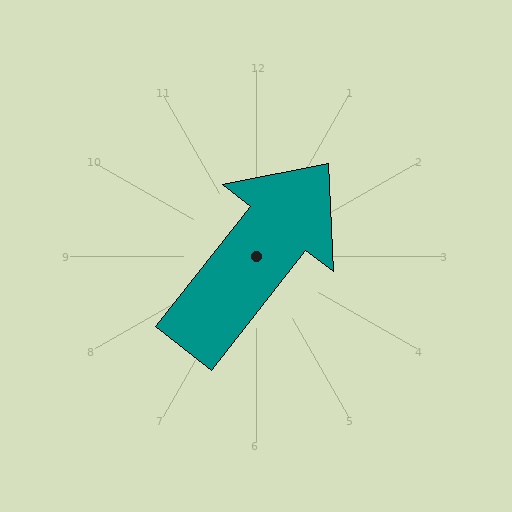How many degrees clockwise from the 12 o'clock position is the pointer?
Approximately 38 degrees.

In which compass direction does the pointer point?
Northeast.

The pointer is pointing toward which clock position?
Roughly 1 o'clock.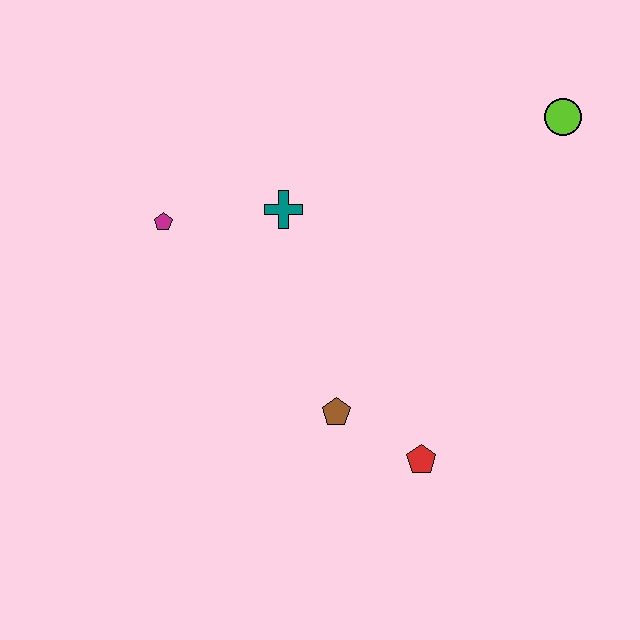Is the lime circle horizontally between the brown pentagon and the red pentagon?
No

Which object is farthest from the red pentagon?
The lime circle is farthest from the red pentagon.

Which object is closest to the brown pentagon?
The red pentagon is closest to the brown pentagon.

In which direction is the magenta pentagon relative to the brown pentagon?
The magenta pentagon is above the brown pentagon.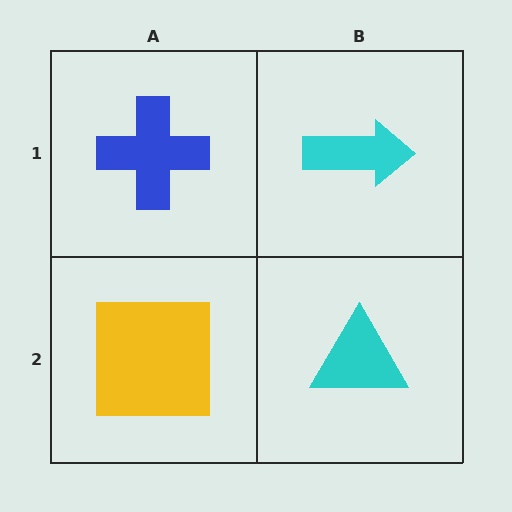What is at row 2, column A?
A yellow square.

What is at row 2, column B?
A cyan triangle.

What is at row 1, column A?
A blue cross.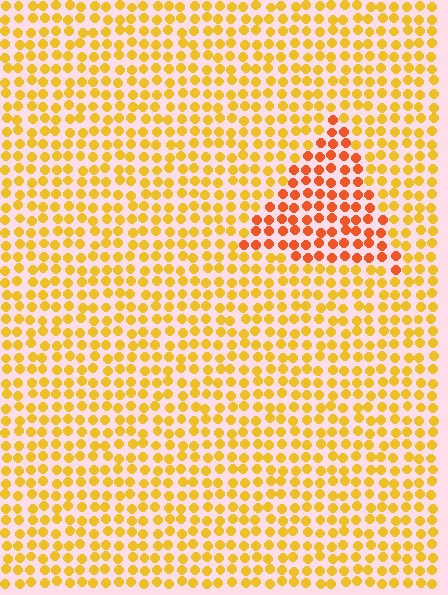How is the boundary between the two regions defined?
The boundary is defined purely by a slight shift in hue (about 32 degrees). Spacing, size, and orientation are identical on both sides.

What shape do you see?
I see a triangle.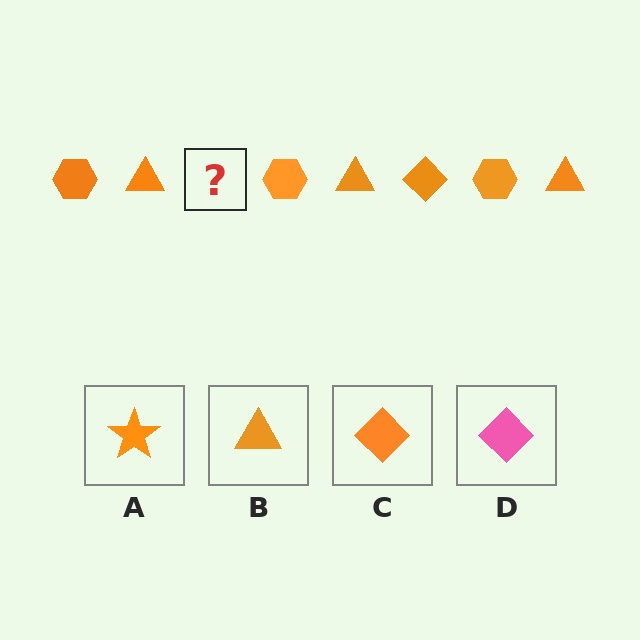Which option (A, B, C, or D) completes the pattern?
C.